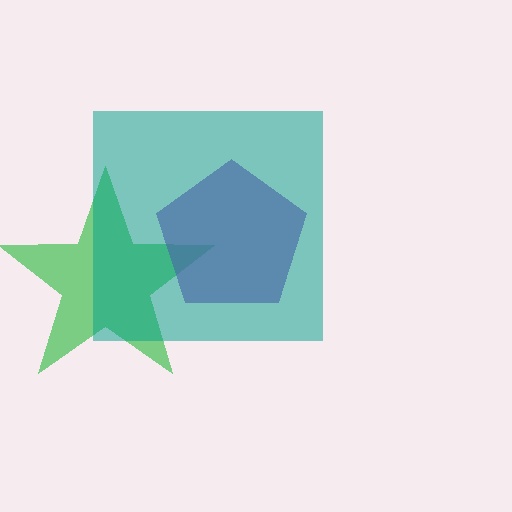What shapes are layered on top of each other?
The layered shapes are: a green star, a purple pentagon, a teal square.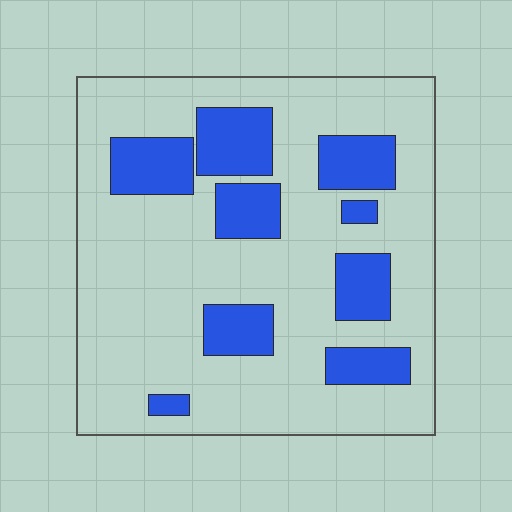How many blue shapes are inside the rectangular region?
9.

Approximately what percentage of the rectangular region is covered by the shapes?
Approximately 25%.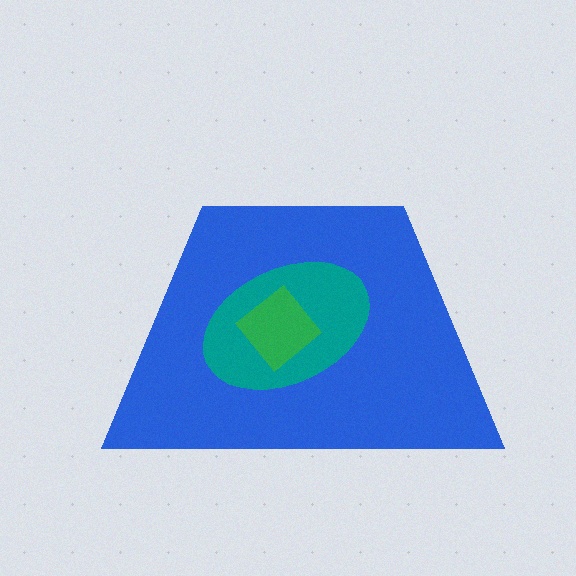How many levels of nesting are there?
3.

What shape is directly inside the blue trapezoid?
The teal ellipse.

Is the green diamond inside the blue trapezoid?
Yes.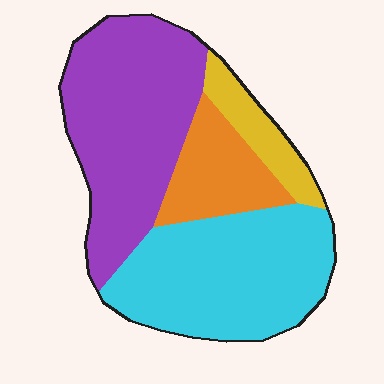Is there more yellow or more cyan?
Cyan.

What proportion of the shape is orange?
Orange covers roughly 15% of the shape.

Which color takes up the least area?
Yellow, at roughly 10%.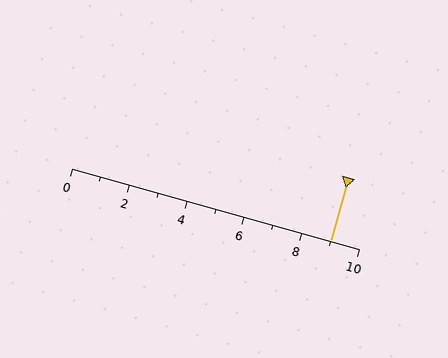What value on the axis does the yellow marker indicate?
The marker indicates approximately 9.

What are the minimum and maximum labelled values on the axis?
The axis runs from 0 to 10.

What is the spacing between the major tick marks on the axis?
The major ticks are spaced 2 apart.